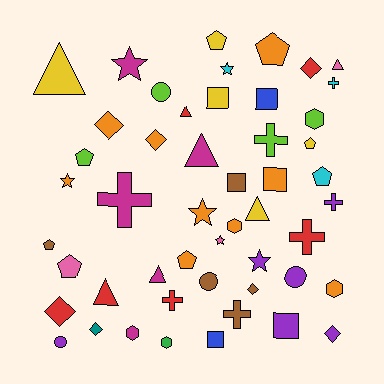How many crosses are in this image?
There are 7 crosses.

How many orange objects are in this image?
There are 9 orange objects.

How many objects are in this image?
There are 50 objects.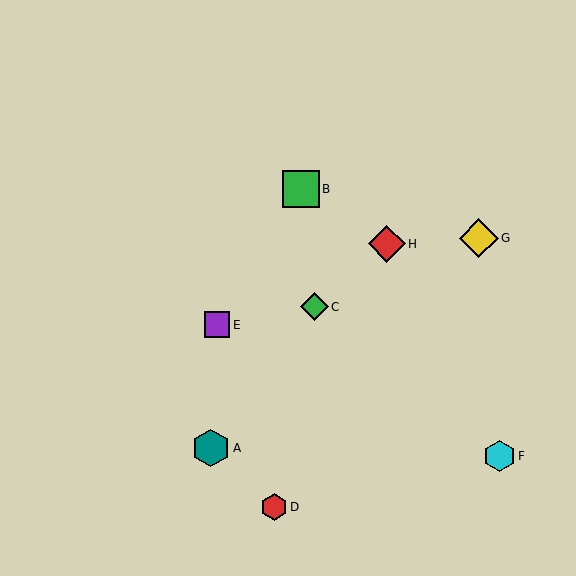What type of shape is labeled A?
Shape A is a teal hexagon.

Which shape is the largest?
The yellow diamond (labeled G) is the largest.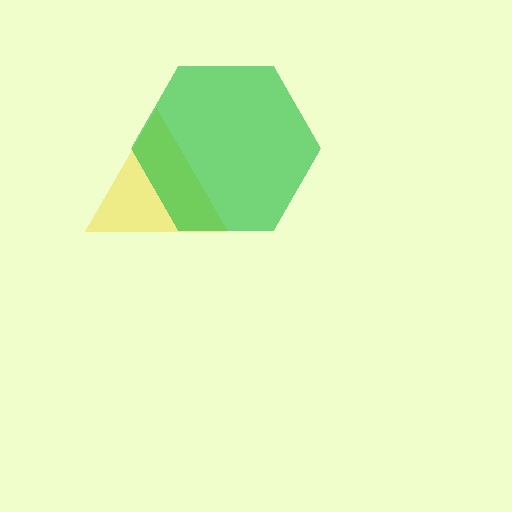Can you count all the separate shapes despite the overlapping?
Yes, there are 2 separate shapes.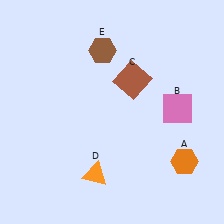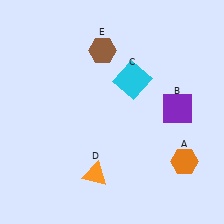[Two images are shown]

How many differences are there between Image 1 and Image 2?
There are 2 differences between the two images.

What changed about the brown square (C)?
In Image 1, C is brown. In Image 2, it changed to cyan.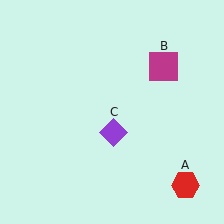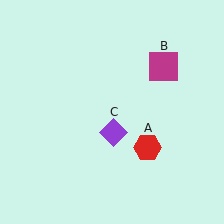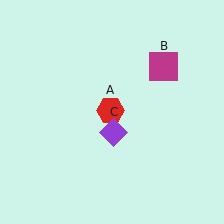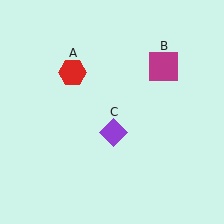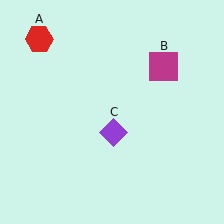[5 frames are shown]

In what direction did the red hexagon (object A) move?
The red hexagon (object A) moved up and to the left.